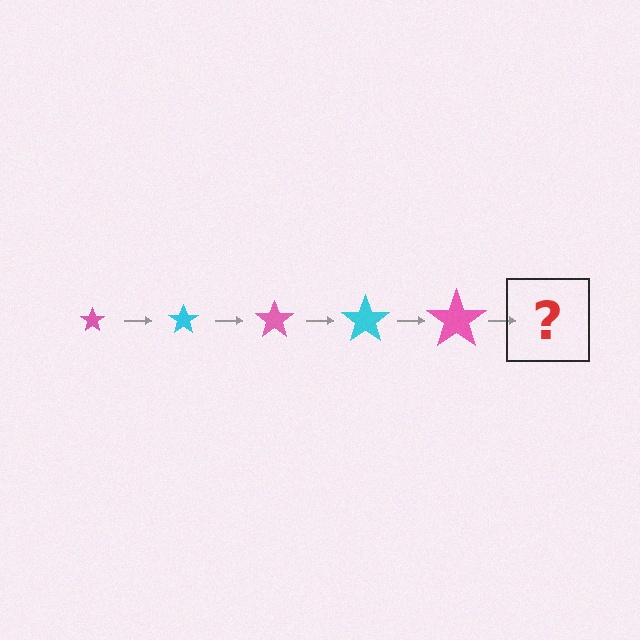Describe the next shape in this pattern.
It should be a cyan star, larger than the previous one.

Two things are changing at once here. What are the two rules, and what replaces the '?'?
The two rules are that the star grows larger each step and the color cycles through pink and cyan. The '?' should be a cyan star, larger than the previous one.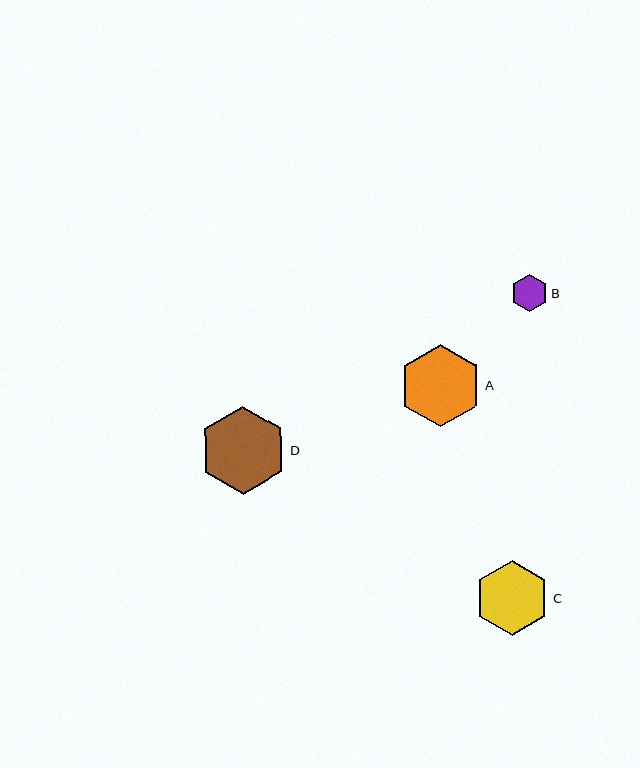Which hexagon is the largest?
Hexagon D is the largest with a size of approximately 87 pixels.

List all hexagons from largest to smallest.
From largest to smallest: D, A, C, B.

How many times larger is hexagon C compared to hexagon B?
Hexagon C is approximately 2.0 times the size of hexagon B.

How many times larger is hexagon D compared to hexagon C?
Hexagon D is approximately 1.2 times the size of hexagon C.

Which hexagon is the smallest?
Hexagon B is the smallest with a size of approximately 37 pixels.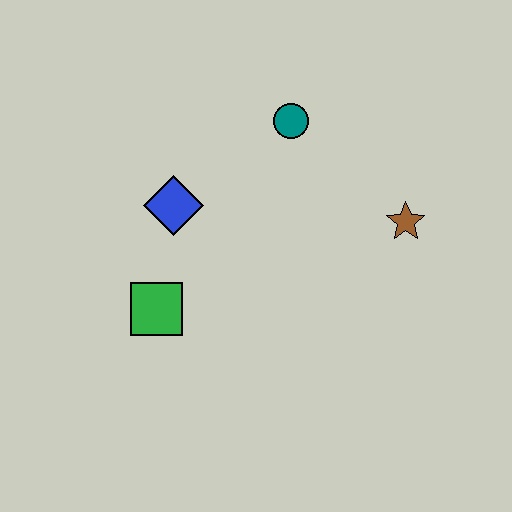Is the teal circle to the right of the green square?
Yes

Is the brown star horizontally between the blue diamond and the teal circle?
No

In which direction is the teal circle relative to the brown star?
The teal circle is to the left of the brown star.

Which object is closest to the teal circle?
The blue diamond is closest to the teal circle.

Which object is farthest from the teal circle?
The green square is farthest from the teal circle.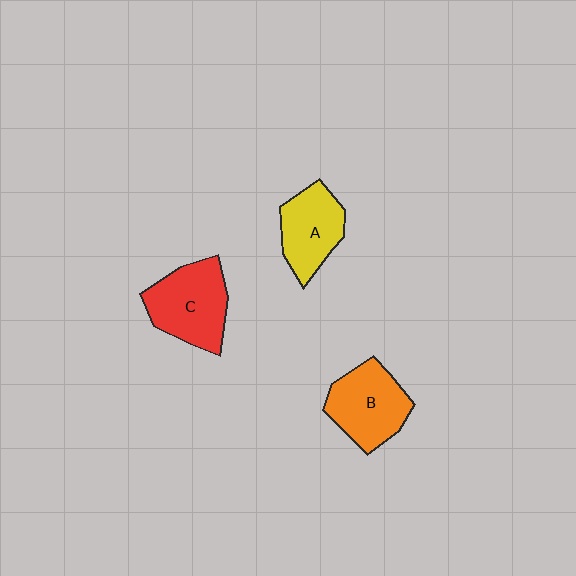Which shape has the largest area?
Shape C (red).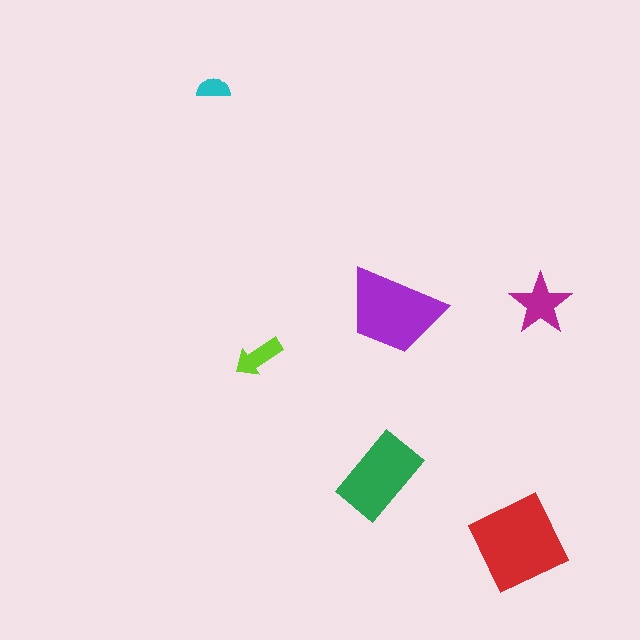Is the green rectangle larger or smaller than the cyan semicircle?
Larger.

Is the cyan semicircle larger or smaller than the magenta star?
Smaller.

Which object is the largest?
The red diamond.